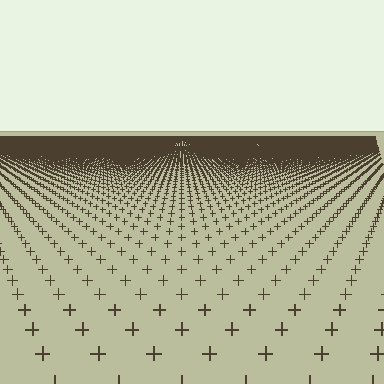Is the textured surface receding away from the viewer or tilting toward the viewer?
The surface is receding away from the viewer. Texture elements get smaller and denser toward the top.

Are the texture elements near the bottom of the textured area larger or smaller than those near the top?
Larger. Near the bottom, elements are closer to the viewer and appear at a bigger on-screen size.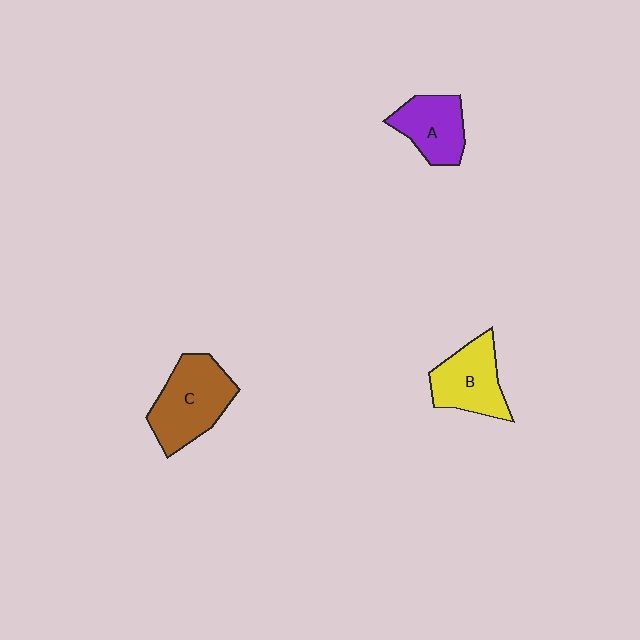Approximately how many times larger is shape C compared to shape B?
Approximately 1.3 times.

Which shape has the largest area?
Shape C (brown).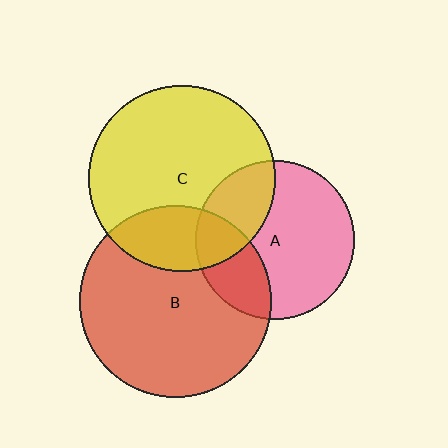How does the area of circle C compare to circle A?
Approximately 1.4 times.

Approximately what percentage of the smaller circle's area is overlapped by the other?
Approximately 30%.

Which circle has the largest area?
Circle B (red).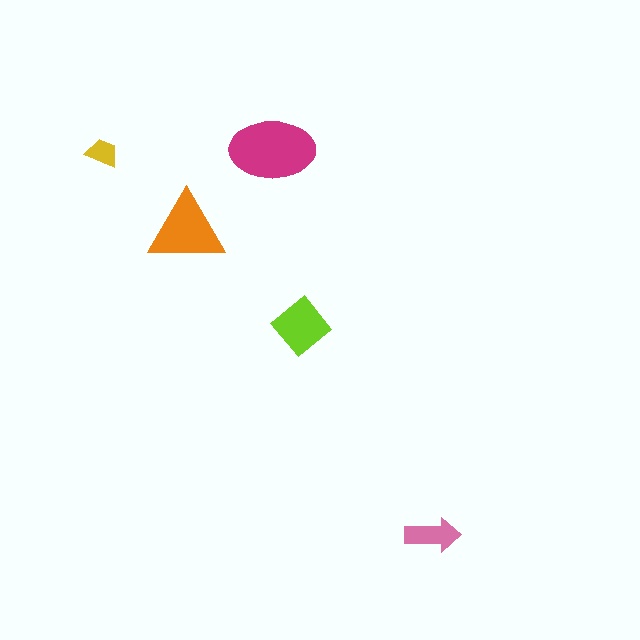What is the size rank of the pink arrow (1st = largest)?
4th.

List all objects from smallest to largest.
The yellow trapezoid, the pink arrow, the lime diamond, the orange triangle, the magenta ellipse.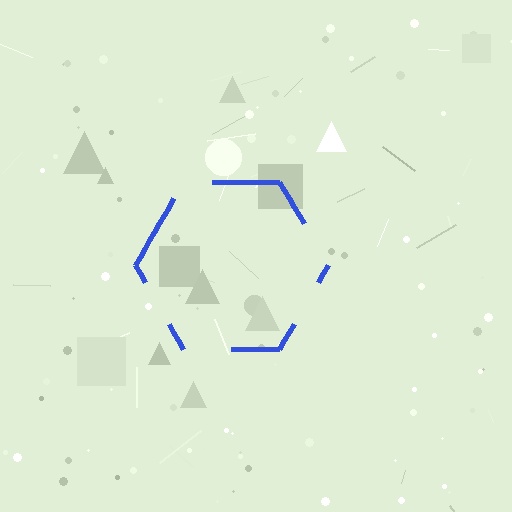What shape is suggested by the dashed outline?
The dashed outline suggests a hexagon.